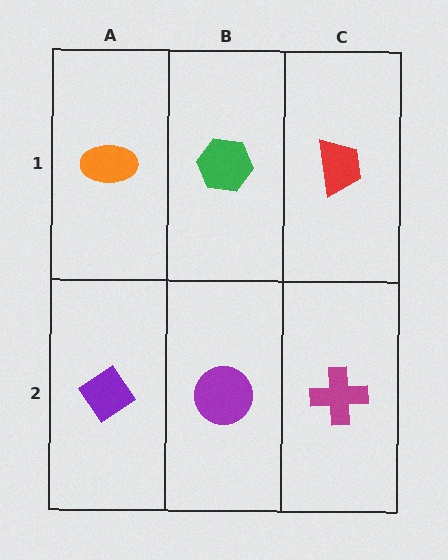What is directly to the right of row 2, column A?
A purple circle.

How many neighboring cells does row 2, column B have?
3.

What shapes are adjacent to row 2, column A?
An orange ellipse (row 1, column A), a purple circle (row 2, column B).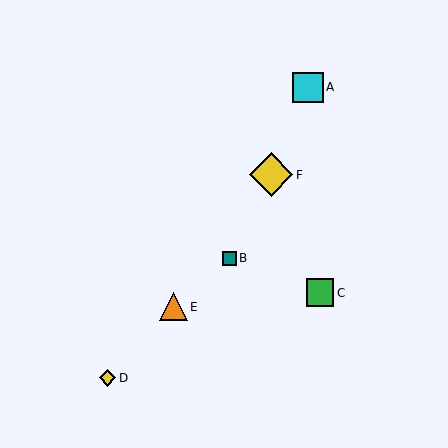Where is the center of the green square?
The center of the green square is at (320, 293).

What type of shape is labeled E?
Shape E is an orange triangle.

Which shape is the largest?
The yellow diamond (labeled F) is the largest.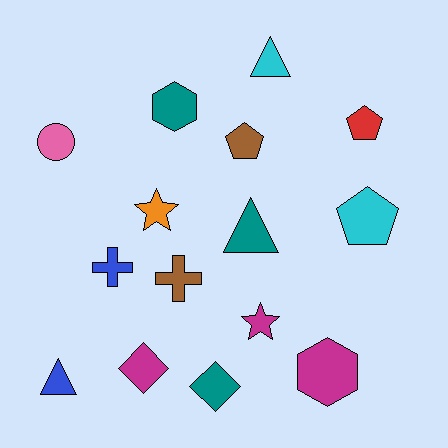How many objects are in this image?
There are 15 objects.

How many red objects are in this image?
There is 1 red object.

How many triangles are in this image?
There are 3 triangles.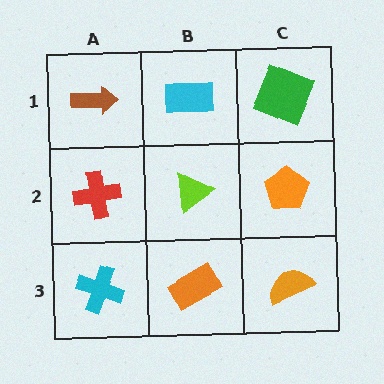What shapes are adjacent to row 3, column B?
A lime triangle (row 2, column B), a cyan cross (row 3, column A), an orange semicircle (row 3, column C).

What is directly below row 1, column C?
An orange pentagon.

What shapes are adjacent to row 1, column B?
A lime triangle (row 2, column B), a brown arrow (row 1, column A), a green square (row 1, column C).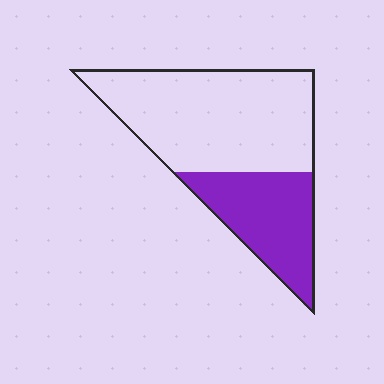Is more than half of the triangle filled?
No.